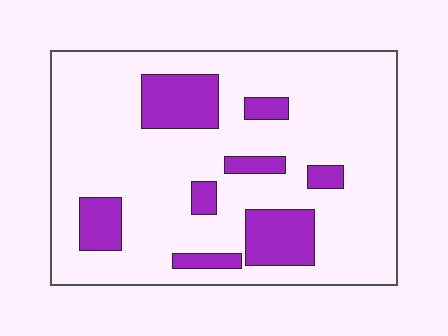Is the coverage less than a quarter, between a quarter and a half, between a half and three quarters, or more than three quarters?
Less than a quarter.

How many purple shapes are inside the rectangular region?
8.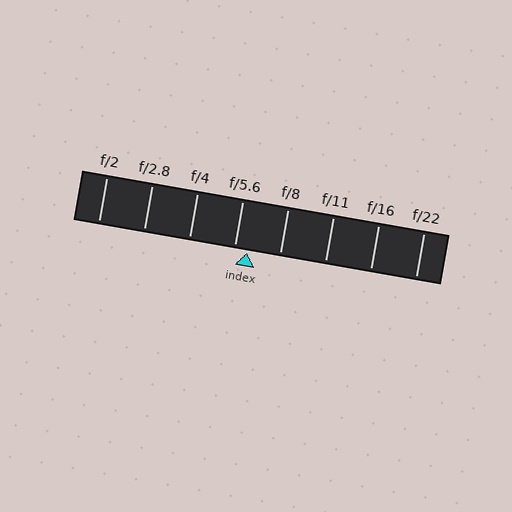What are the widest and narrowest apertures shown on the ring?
The widest aperture shown is f/2 and the narrowest is f/22.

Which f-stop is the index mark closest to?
The index mark is closest to f/5.6.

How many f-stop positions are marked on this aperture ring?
There are 8 f-stop positions marked.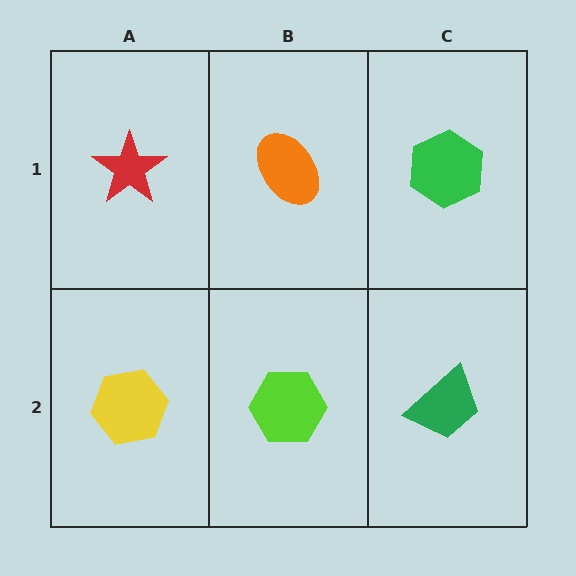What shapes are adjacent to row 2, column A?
A red star (row 1, column A), a lime hexagon (row 2, column B).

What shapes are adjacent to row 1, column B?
A lime hexagon (row 2, column B), a red star (row 1, column A), a green hexagon (row 1, column C).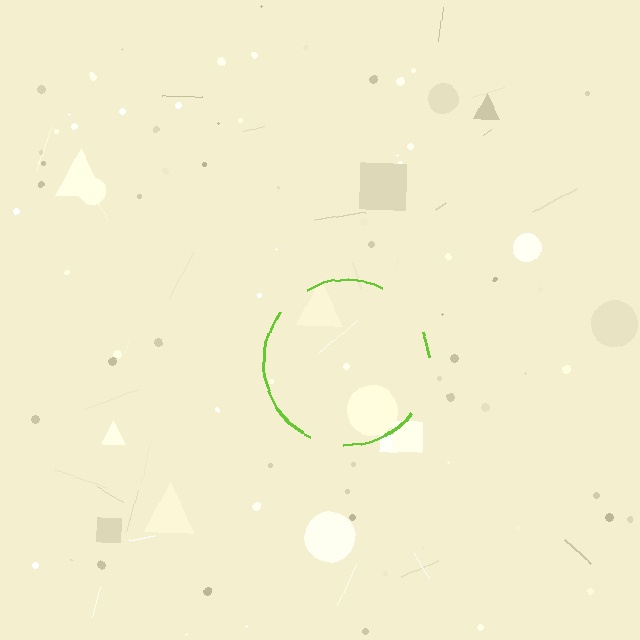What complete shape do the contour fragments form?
The contour fragments form a circle.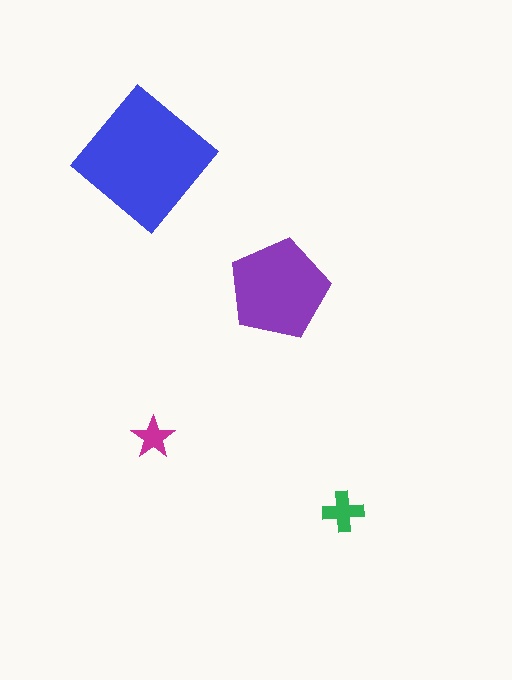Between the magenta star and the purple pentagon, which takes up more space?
The purple pentagon.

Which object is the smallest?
The magenta star.